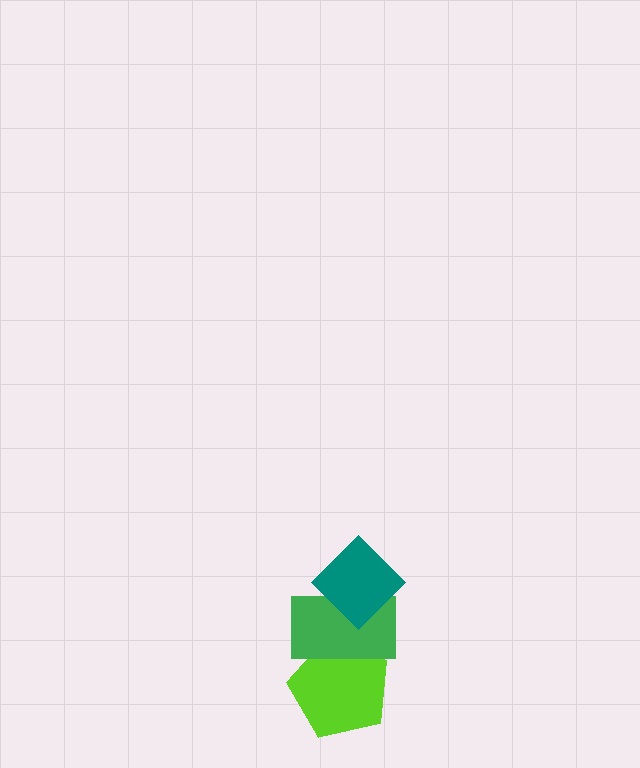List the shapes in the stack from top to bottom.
From top to bottom: the teal diamond, the green rectangle, the lime pentagon.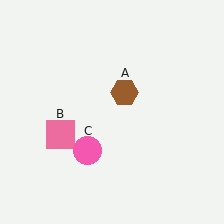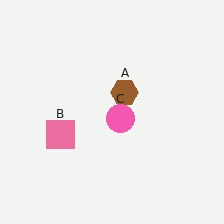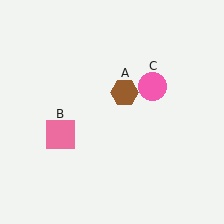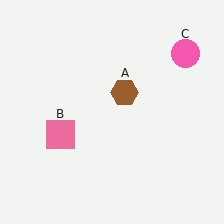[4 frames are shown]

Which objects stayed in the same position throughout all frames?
Brown hexagon (object A) and pink square (object B) remained stationary.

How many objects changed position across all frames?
1 object changed position: pink circle (object C).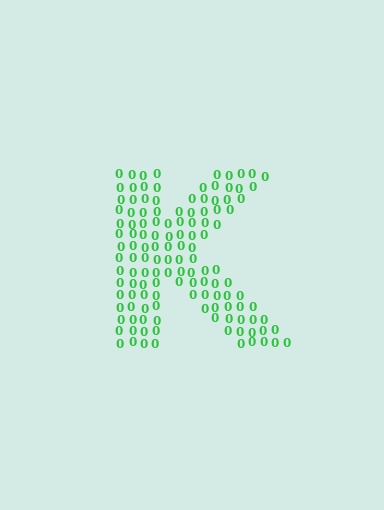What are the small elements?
The small elements are digit 0's.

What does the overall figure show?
The overall figure shows the letter K.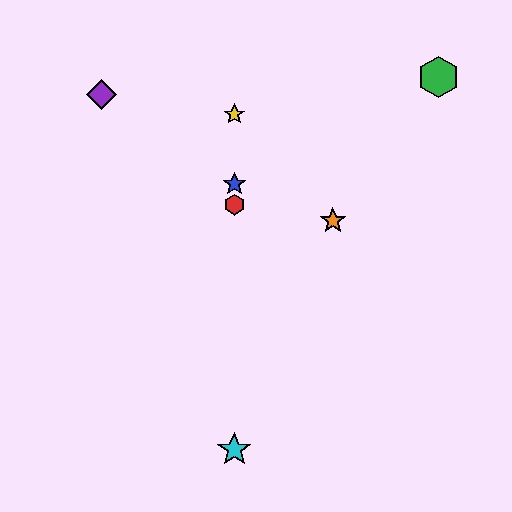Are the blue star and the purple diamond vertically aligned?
No, the blue star is at x≈234 and the purple diamond is at x≈102.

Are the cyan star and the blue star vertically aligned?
Yes, both are at x≈234.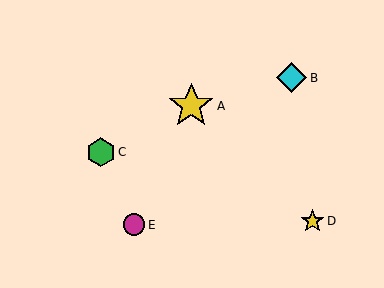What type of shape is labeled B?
Shape B is a cyan diamond.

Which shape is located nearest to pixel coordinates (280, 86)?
The cyan diamond (labeled B) at (292, 78) is nearest to that location.